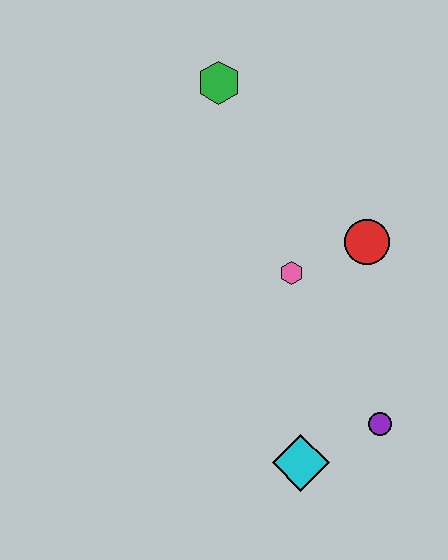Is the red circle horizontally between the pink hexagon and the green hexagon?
No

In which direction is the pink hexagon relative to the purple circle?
The pink hexagon is above the purple circle.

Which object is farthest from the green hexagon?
The cyan diamond is farthest from the green hexagon.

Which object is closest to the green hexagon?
The pink hexagon is closest to the green hexagon.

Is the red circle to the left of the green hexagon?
No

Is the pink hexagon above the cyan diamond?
Yes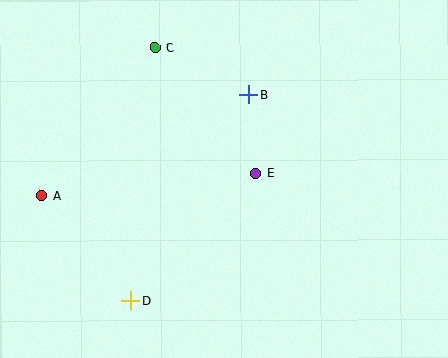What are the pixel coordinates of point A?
Point A is at (42, 195).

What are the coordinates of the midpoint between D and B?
The midpoint between D and B is at (190, 198).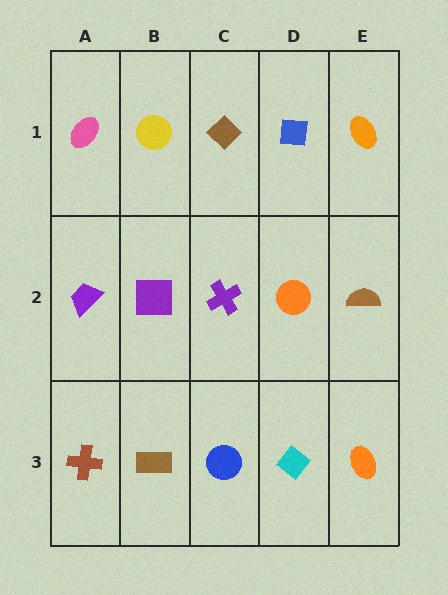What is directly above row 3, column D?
An orange circle.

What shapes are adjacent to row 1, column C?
A purple cross (row 2, column C), a yellow circle (row 1, column B), a blue square (row 1, column D).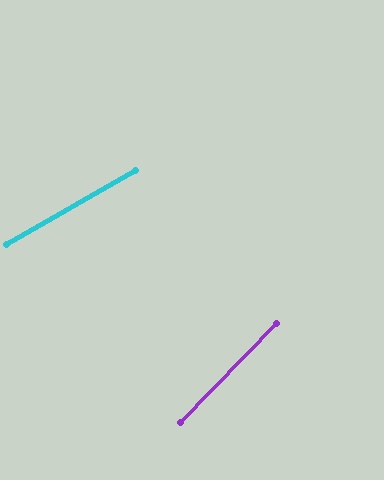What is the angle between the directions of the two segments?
Approximately 16 degrees.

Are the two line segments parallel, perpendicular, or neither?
Neither parallel nor perpendicular — they differ by about 16°.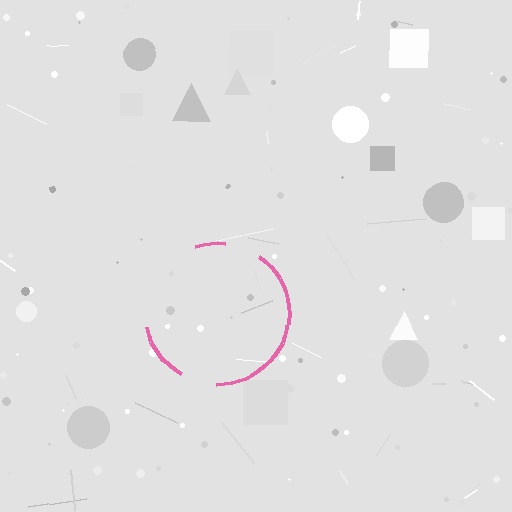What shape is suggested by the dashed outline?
The dashed outline suggests a circle.